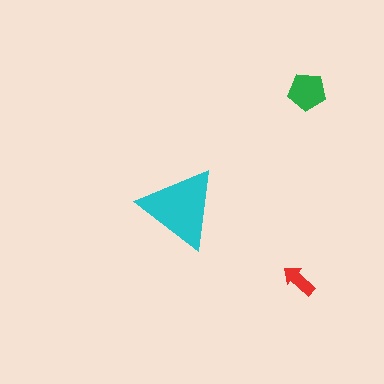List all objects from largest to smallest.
The cyan triangle, the green pentagon, the red arrow.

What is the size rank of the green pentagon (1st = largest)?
2nd.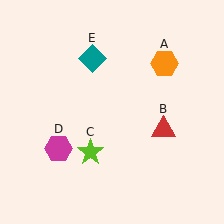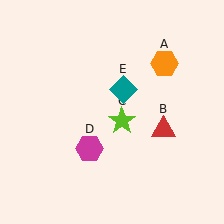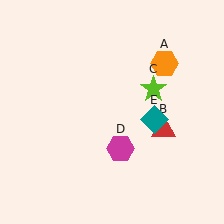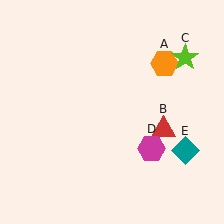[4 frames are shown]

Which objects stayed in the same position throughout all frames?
Orange hexagon (object A) and red triangle (object B) remained stationary.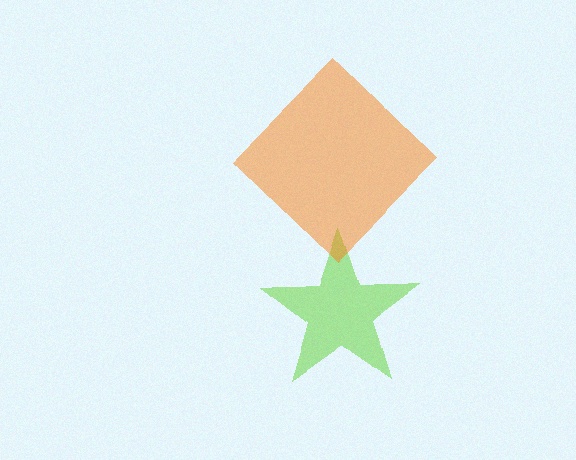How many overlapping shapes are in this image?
There are 2 overlapping shapes in the image.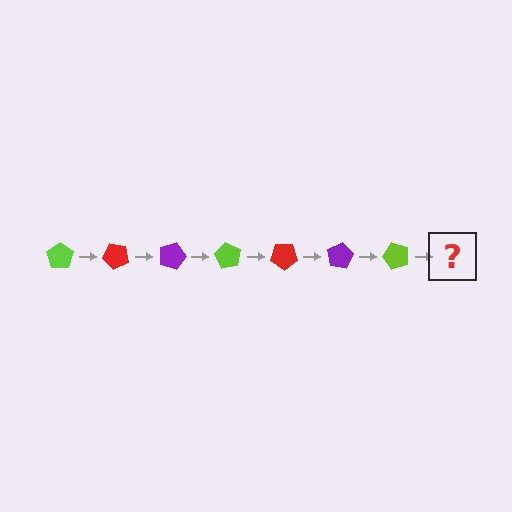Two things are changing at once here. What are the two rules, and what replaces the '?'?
The two rules are that it rotates 45 degrees each step and the color cycles through lime, red, and purple. The '?' should be a red pentagon, rotated 315 degrees from the start.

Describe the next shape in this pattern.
It should be a red pentagon, rotated 315 degrees from the start.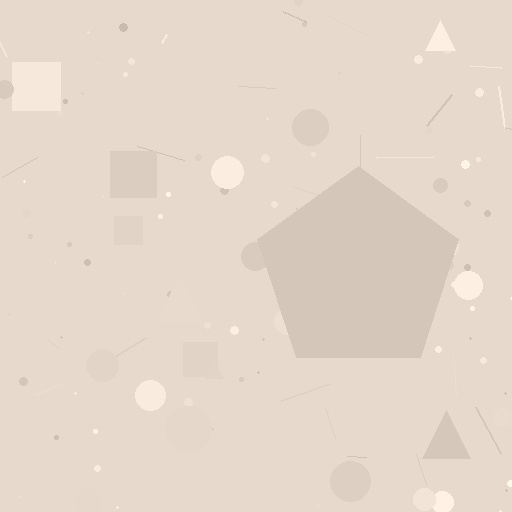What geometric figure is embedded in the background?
A pentagon is embedded in the background.